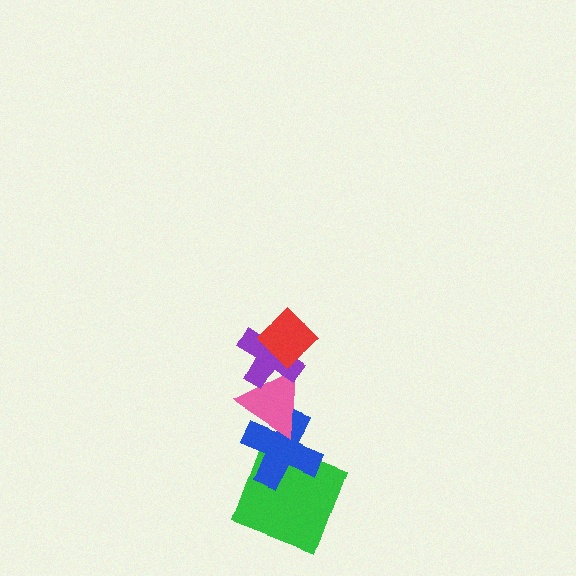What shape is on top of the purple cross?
The red diamond is on top of the purple cross.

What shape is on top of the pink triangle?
The purple cross is on top of the pink triangle.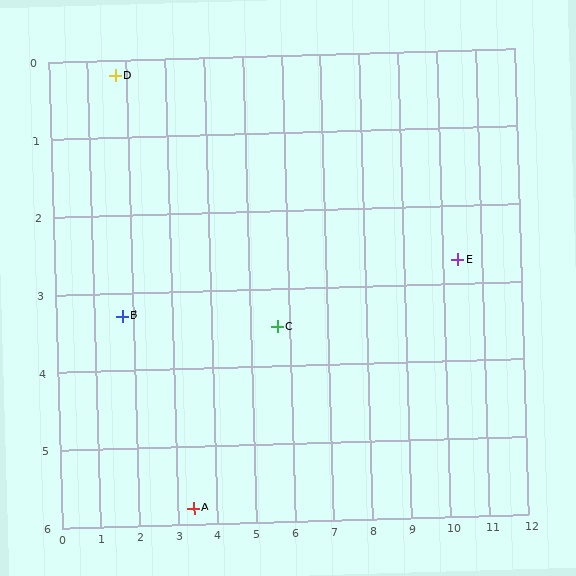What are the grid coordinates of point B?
Point B is at approximately (1.7, 3.3).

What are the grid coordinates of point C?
Point C is at approximately (5.7, 3.5).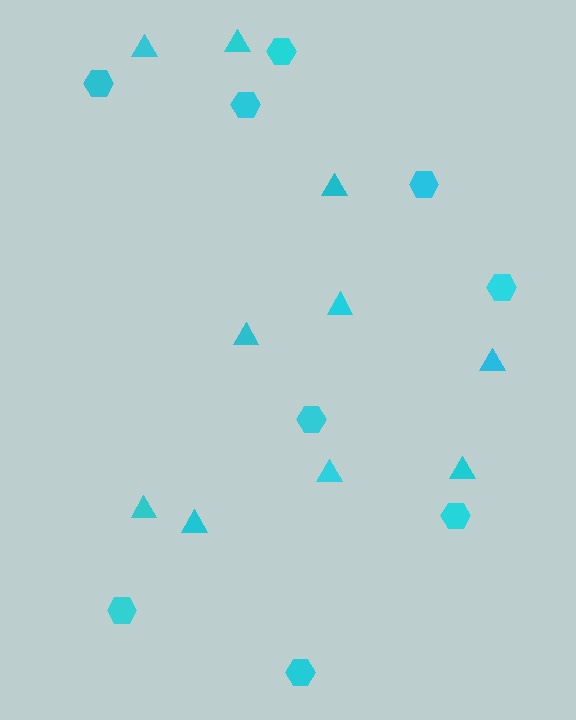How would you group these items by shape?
There are 2 groups: one group of hexagons (9) and one group of triangles (10).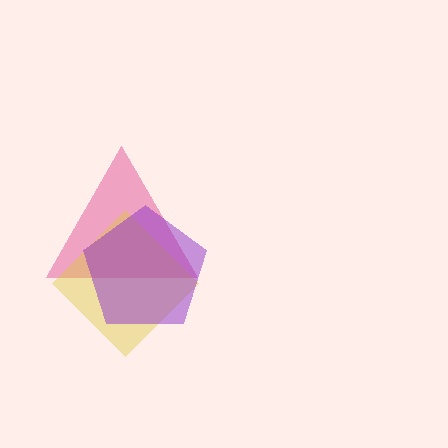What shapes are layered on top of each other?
The layered shapes are: a pink triangle, a yellow diamond, a purple pentagon.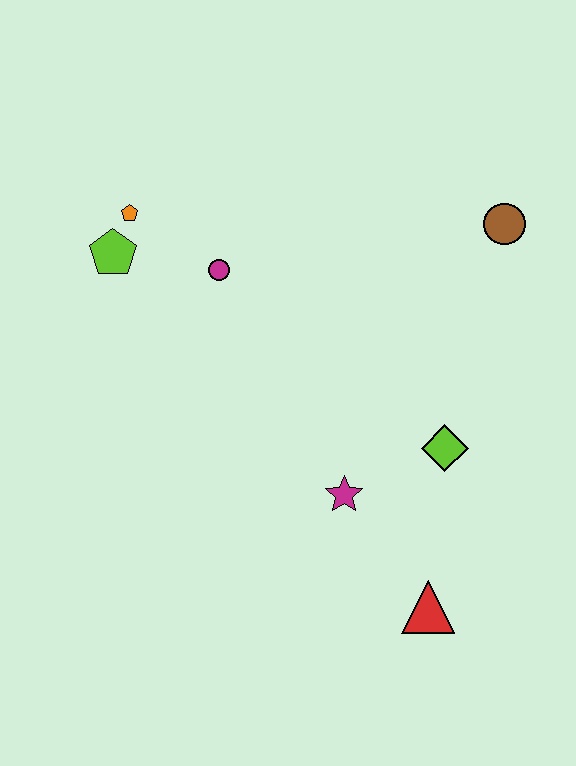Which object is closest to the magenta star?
The lime diamond is closest to the magenta star.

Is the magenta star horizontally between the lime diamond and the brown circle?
No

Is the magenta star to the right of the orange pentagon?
Yes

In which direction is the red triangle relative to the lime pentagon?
The red triangle is below the lime pentagon.